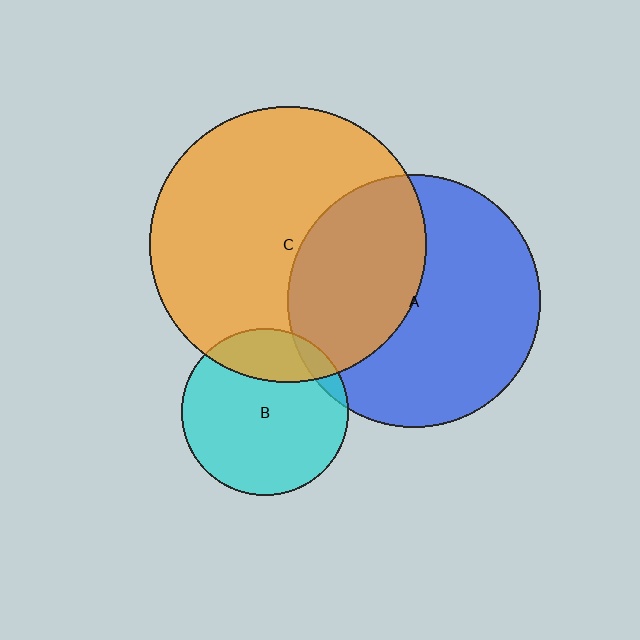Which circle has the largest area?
Circle C (orange).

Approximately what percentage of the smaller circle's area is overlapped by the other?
Approximately 5%.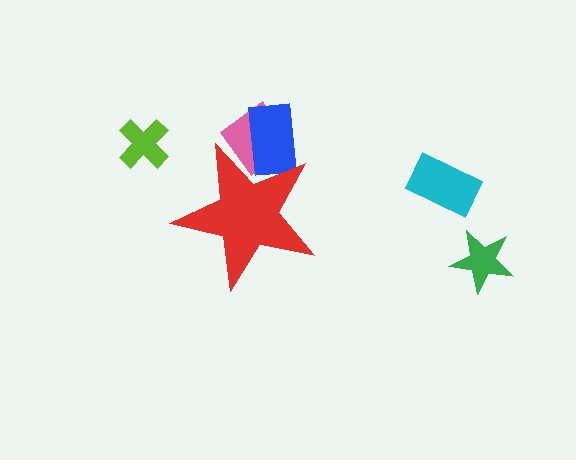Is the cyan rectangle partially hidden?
No, the cyan rectangle is fully visible.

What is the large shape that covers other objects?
A red star.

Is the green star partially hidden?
No, the green star is fully visible.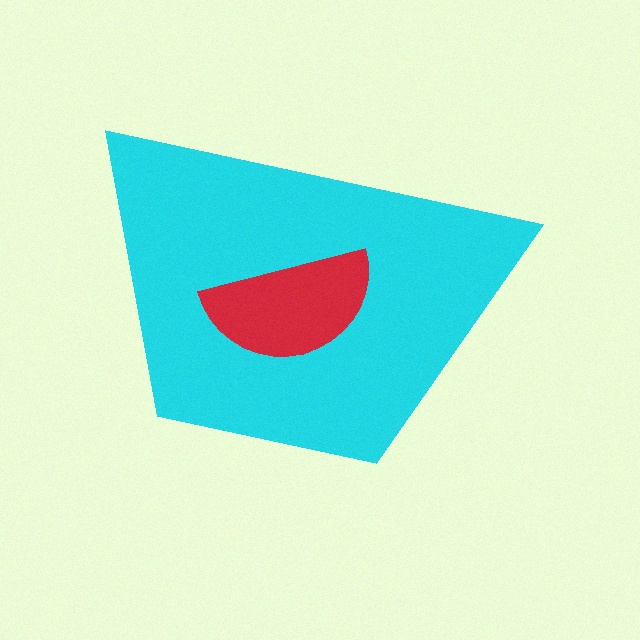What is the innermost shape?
The red semicircle.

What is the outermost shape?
The cyan trapezoid.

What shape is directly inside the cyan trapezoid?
The red semicircle.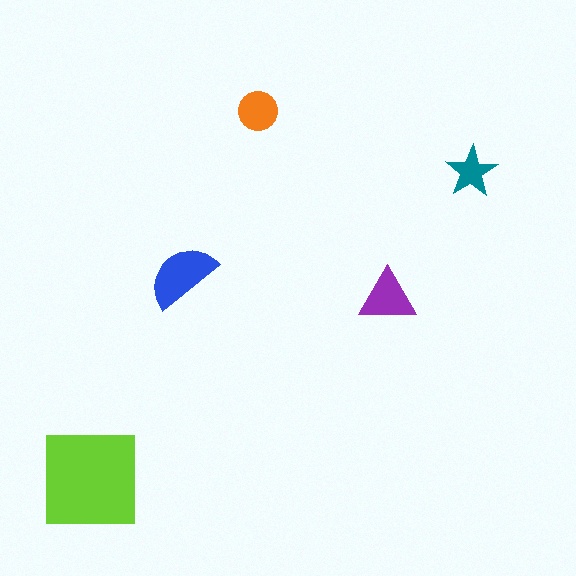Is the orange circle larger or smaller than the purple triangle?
Smaller.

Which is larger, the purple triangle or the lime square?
The lime square.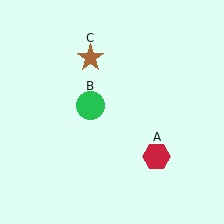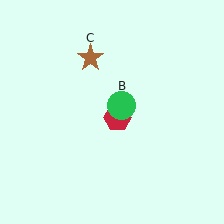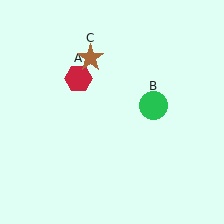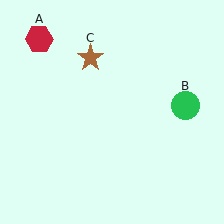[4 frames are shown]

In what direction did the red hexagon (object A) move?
The red hexagon (object A) moved up and to the left.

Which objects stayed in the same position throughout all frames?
Brown star (object C) remained stationary.